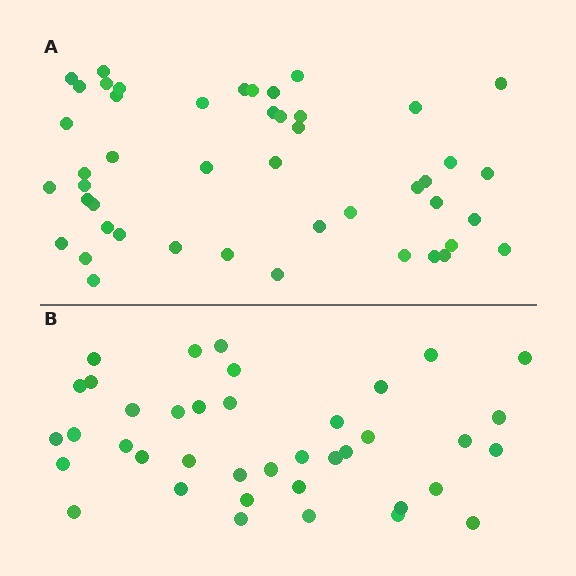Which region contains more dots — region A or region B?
Region A (the top region) has more dots.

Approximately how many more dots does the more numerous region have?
Region A has roughly 8 or so more dots than region B.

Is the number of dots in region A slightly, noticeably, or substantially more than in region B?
Region A has only slightly more — the two regions are fairly close. The ratio is roughly 1.2 to 1.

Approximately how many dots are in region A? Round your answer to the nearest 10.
About 50 dots. (The exact count is 47, which rounds to 50.)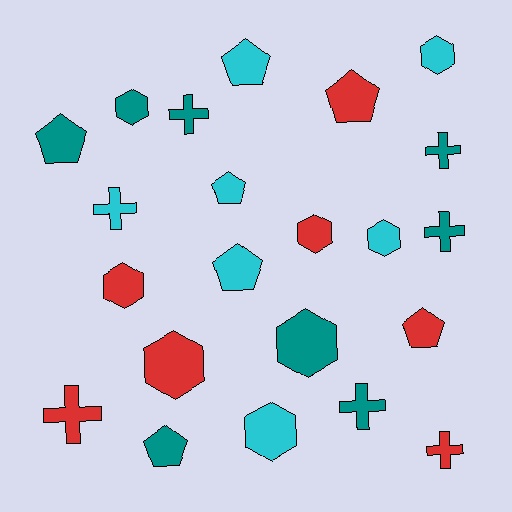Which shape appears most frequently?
Hexagon, with 8 objects.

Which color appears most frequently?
Teal, with 8 objects.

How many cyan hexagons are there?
There are 3 cyan hexagons.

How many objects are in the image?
There are 22 objects.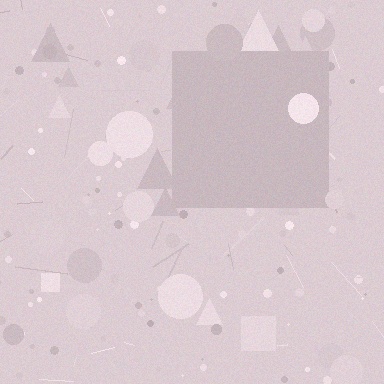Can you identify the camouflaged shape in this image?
The camouflaged shape is a square.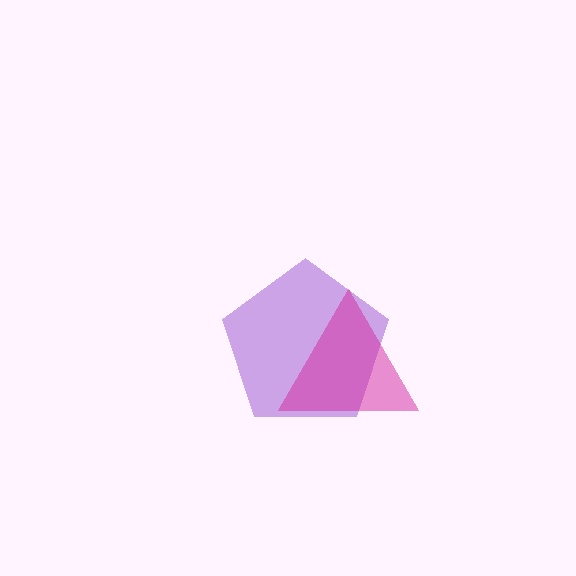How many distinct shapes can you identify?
There are 2 distinct shapes: a purple pentagon, a magenta triangle.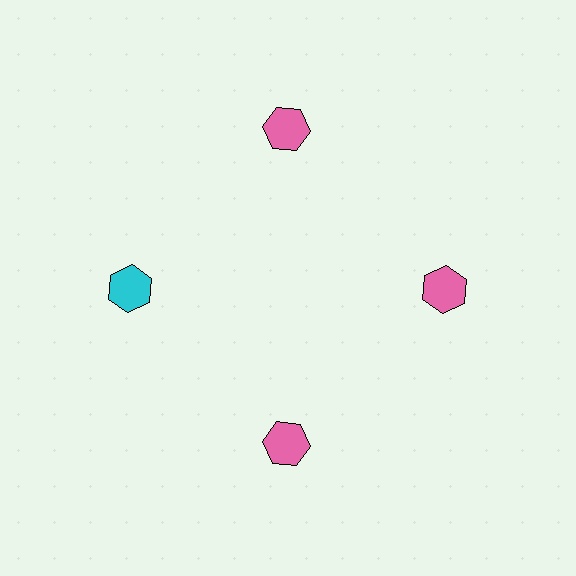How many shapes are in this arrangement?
There are 4 shapes arranged in a ring pattern.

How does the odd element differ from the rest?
It has a different color: cyan instead of pink.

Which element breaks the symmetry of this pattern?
The cyan hexagon at roughly the 9 o'clock position breaks the symmetry. All other shapes are pink hexagons.